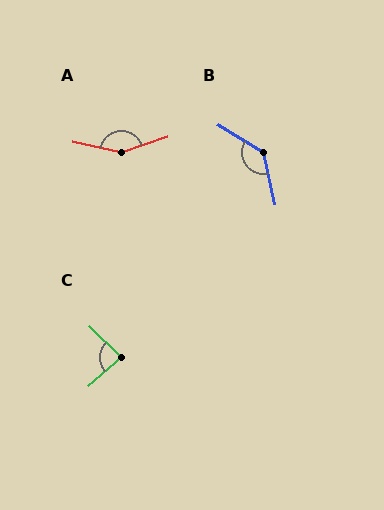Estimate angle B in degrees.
Approximately 135 degrees.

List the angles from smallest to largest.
C (84°), B (135°), A (148°).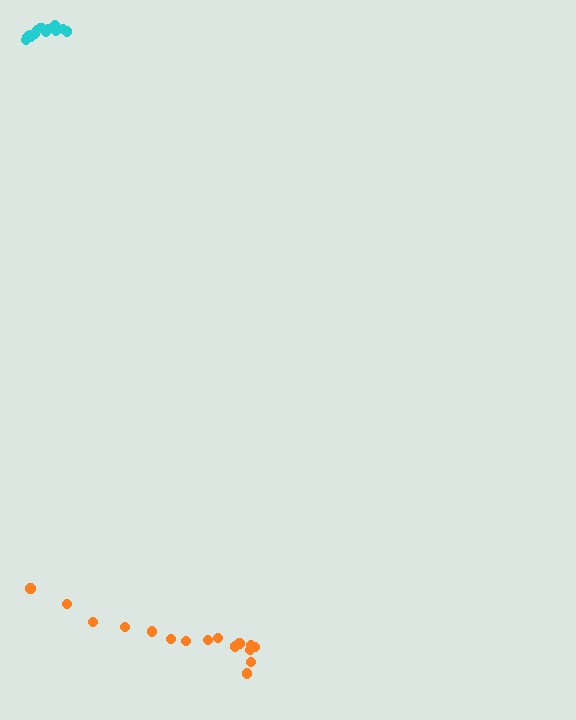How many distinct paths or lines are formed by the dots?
There are 2 distinct paths.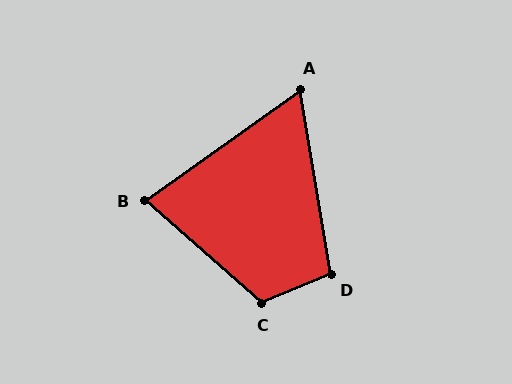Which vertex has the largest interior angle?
C, at approximately 116 degrees.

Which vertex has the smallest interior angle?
A, at approximately 64 degrees.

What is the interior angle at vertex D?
Approximately 103 degrees (obtuse).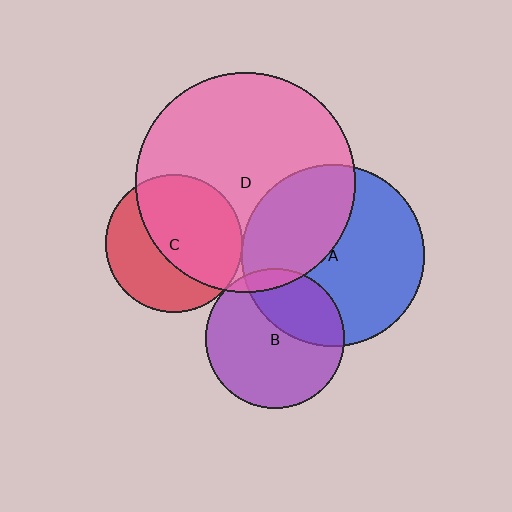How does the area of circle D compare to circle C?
Approximately 2.6 times.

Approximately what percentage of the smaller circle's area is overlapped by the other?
Approximately 35%.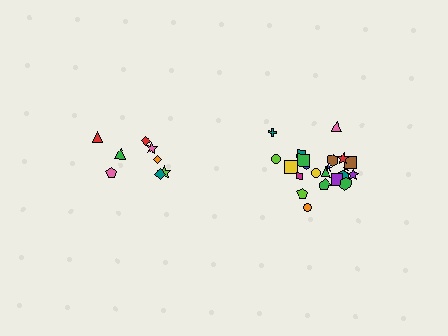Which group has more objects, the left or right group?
The right group.